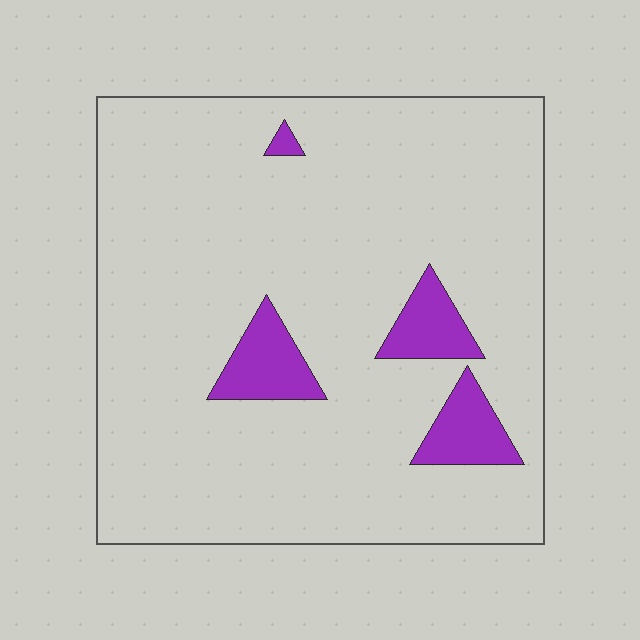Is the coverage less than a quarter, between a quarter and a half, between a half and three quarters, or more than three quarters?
Less than a quarter.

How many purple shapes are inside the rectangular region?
4.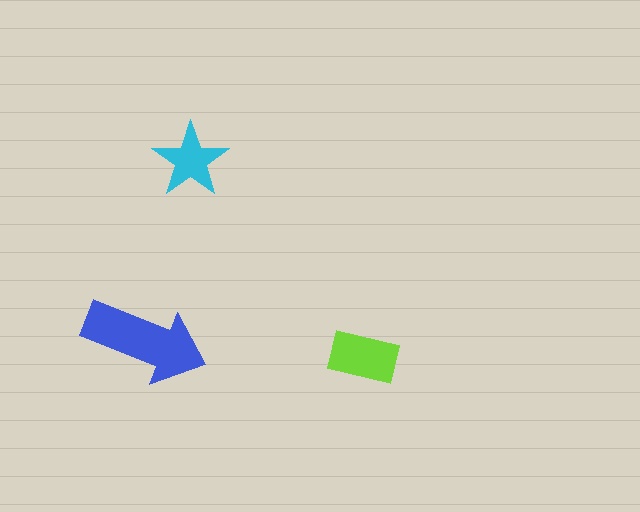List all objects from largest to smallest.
The blue arrow, the lime rectangle, the cyan star.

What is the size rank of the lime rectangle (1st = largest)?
2nd.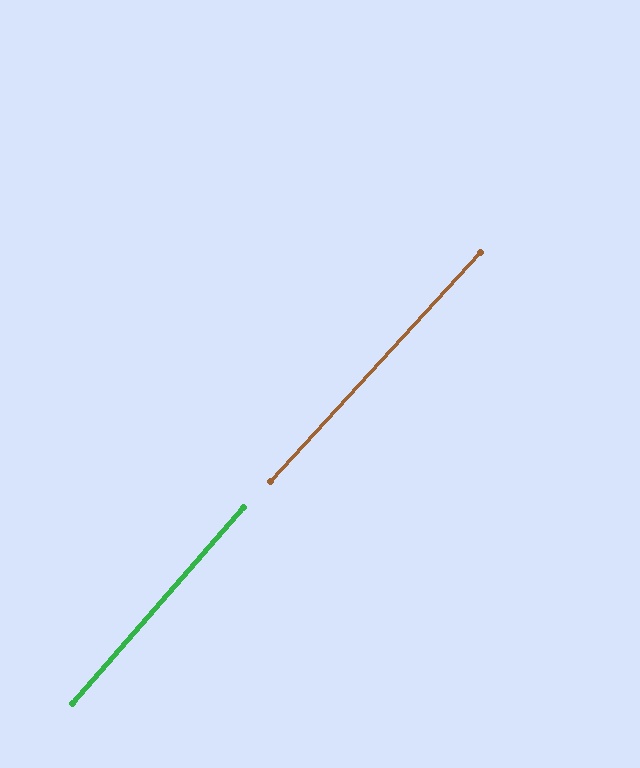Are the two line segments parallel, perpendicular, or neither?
Parallel — their directions differ by only 1.7°.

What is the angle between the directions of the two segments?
Approximately 2 degrees.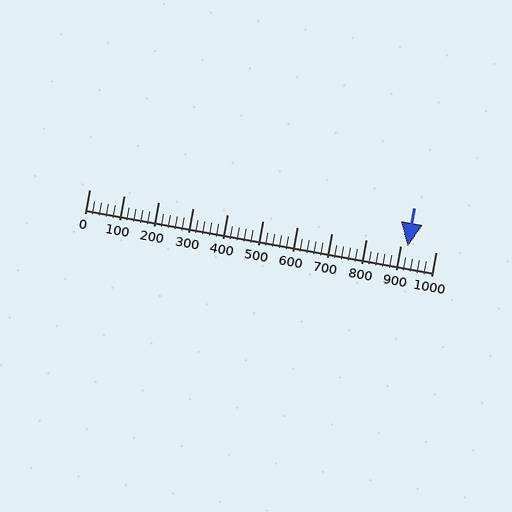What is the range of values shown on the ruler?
The ruler shows values from 0 to 1000.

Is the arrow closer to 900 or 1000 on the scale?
The arrow is closer to 900.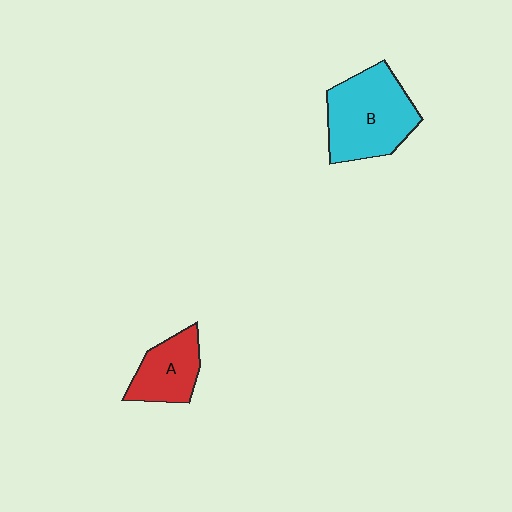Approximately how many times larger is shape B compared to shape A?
Approximately 1.7 times.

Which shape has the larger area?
Shape B (cyan).